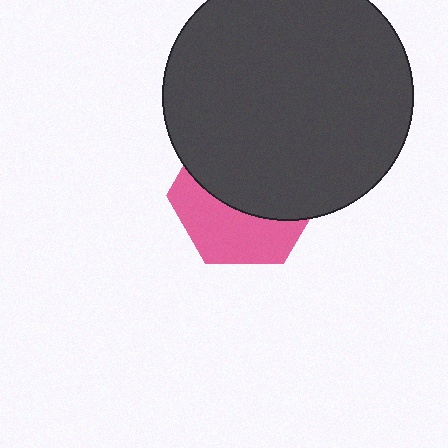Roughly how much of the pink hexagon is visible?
A small part of it is visible (roughly 41%).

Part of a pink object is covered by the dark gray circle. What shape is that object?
It is a hexagon.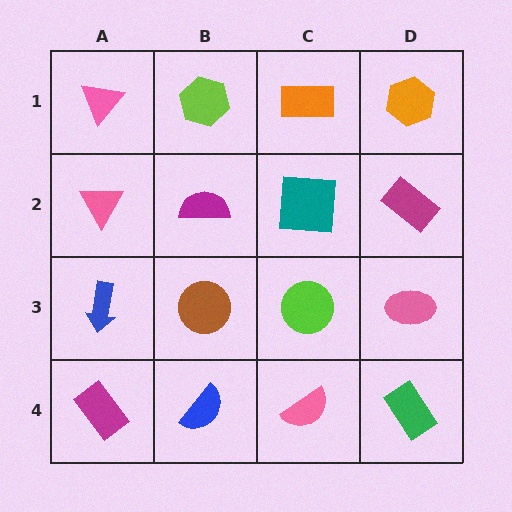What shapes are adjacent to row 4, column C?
A lime circle (row 3, column C), a blue semicircle (row 4, column B), a green rectangle (row 4, column D).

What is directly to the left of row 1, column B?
A pink triangle.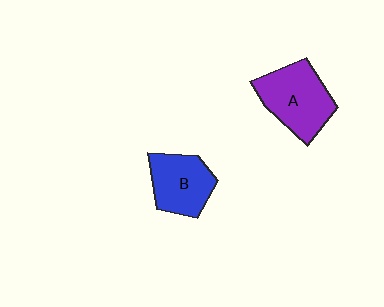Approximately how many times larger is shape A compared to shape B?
Approximately 1.2 times.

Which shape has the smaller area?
Shape B (blue).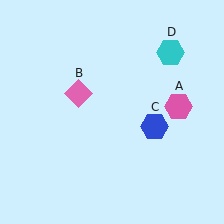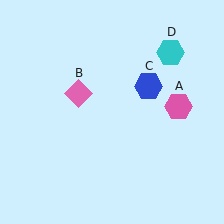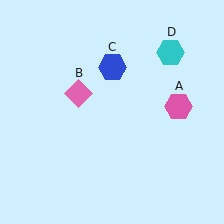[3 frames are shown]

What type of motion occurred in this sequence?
The blue hexagon (object C) rotated counterclockwise around the center of the scene.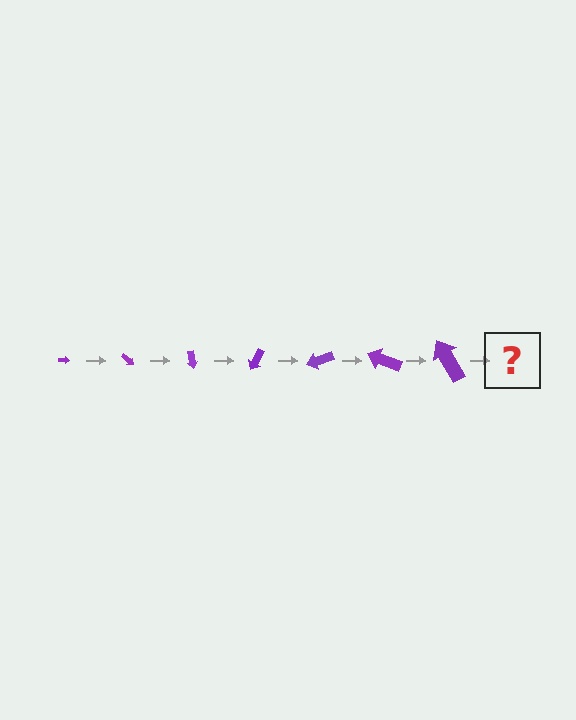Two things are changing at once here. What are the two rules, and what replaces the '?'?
The two rules are that the arrow grows larger each step and it rotates 40 degrees each step. The '?' should be an arrow, larger than the previous one and rotated 280 degrees from the start.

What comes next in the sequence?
The next element should be an arrow, larger than the previous one and rotated 280 degrees from the start.